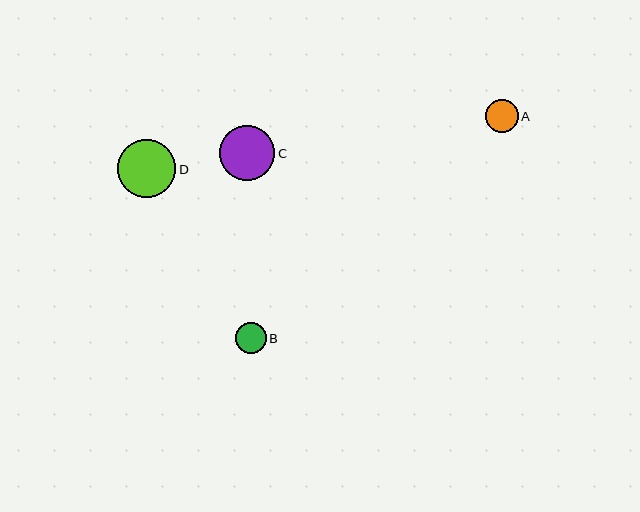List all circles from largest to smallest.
From largest to smallest: D, C, A, B.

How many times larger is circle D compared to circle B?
Circle D is approximately 1.9 times the size of circle B.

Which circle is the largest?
Circle D is the largest with a size of approximately 58 pixels.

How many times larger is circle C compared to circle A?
Circle C is approximately 1.7 times the size of circle A.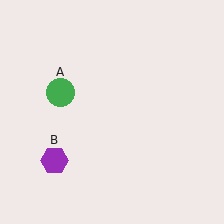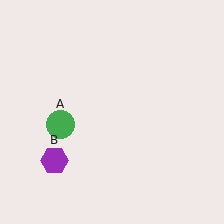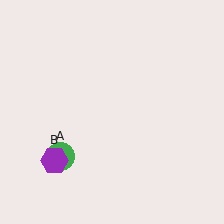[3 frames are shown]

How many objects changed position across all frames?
1 object changed position: green circle (object A).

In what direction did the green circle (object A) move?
The green circle (object A) moved down.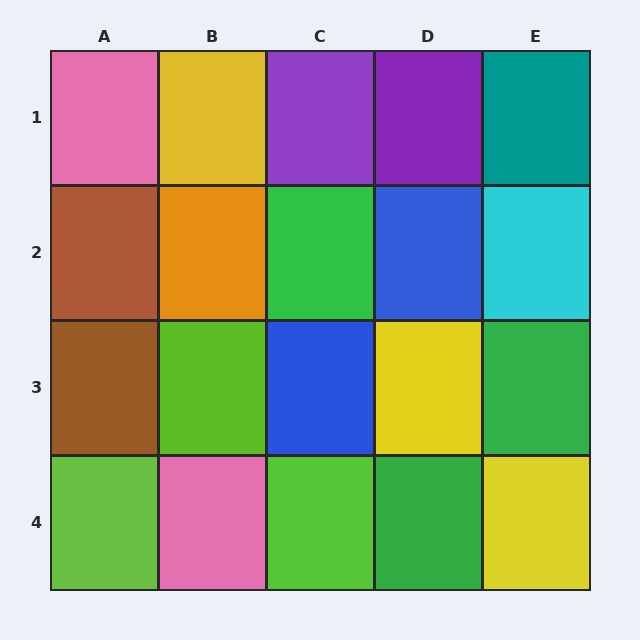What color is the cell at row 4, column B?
Pink.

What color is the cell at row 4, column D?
Green.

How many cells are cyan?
1 cell is cyan.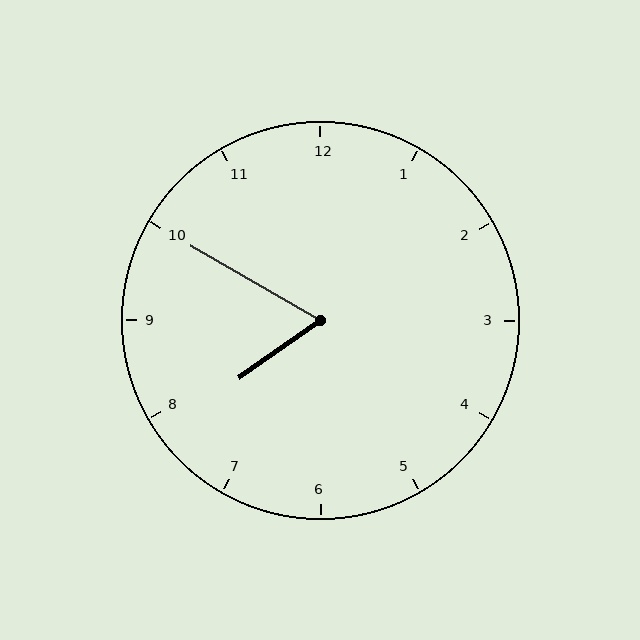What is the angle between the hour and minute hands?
Approximately 65 degrees.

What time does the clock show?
7:50.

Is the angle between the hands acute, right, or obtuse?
It is acute.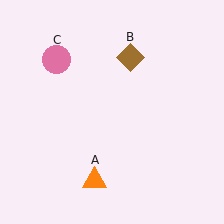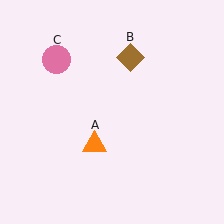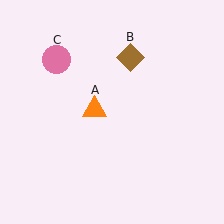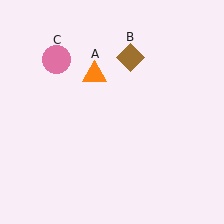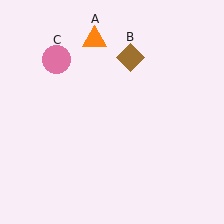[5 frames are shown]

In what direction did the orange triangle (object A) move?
The orange triangle (object A) moved up.